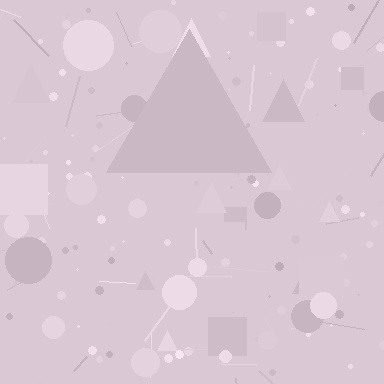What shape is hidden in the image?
A triangle is hidden in the image.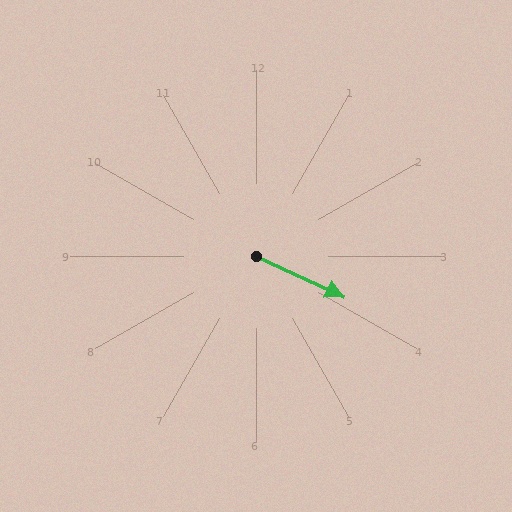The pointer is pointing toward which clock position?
Roughly 4 o'clock.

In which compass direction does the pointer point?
Southeast.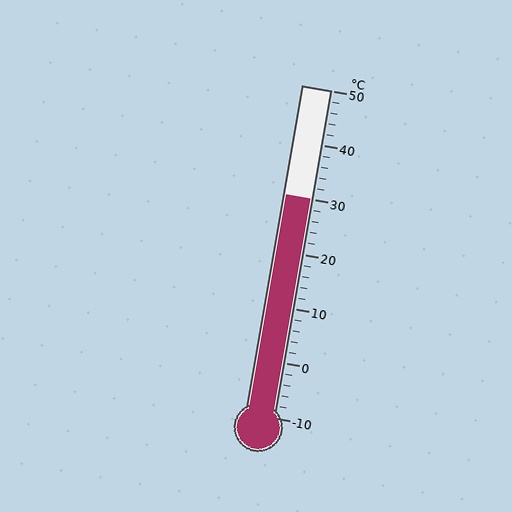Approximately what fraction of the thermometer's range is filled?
The thermometer is filled to approximately 65% of its range.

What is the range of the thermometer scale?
The thermometer scale ranges from -10°C to 50°C.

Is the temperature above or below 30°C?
The temperature is at 30°C.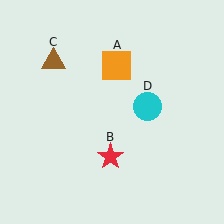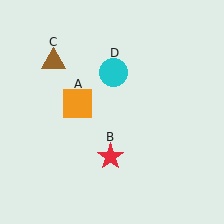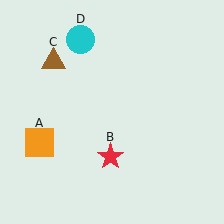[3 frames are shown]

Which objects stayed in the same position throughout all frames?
Red star (object B) and brown triangle (object C) remained stationary.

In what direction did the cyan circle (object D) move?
The cyan circle (object D) moved up and to the left.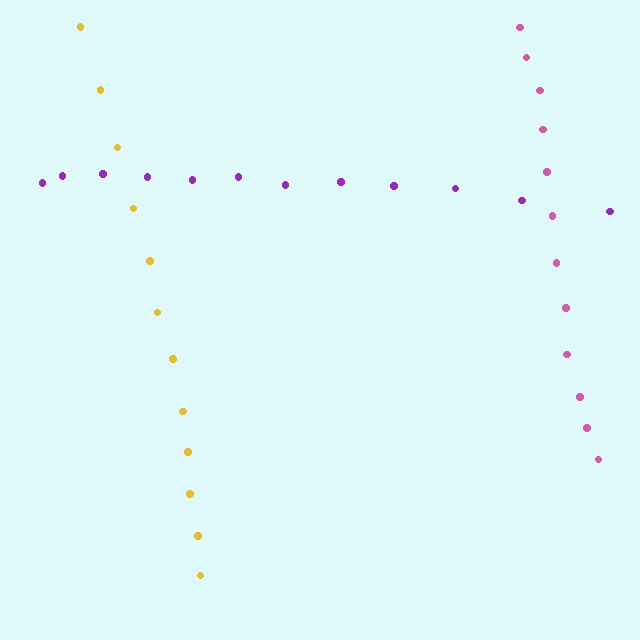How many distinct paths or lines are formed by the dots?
There are 3 distinct paths.